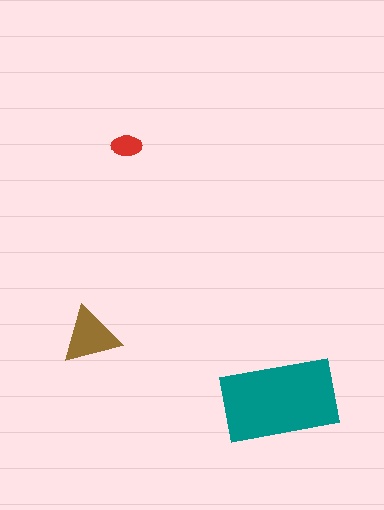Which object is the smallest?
The red ellipse.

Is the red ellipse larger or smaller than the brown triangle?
Smaller.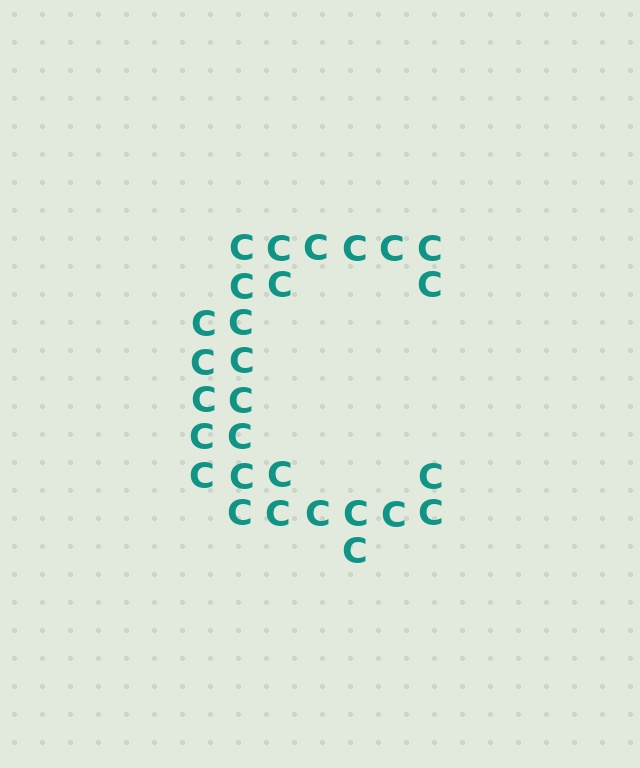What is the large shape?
The large shape is the letter C.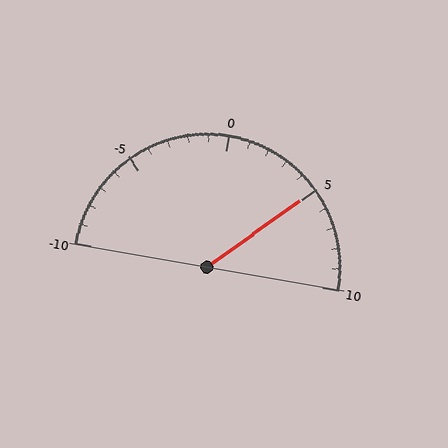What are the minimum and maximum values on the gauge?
The gauge ranges from -10 to 10.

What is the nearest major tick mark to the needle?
The nearest major tick mark is 5.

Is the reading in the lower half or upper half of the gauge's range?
The reading is in the upper half of the range (-10 to 10).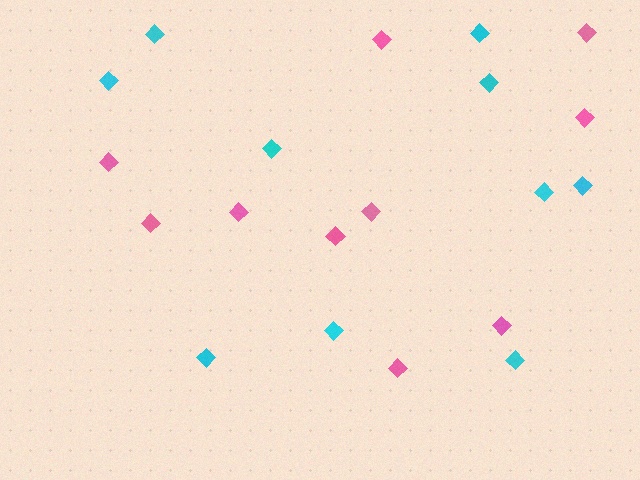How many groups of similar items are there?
There are 2 groups: one group of cyan diamonds (10) and one group of pink diamonds (10).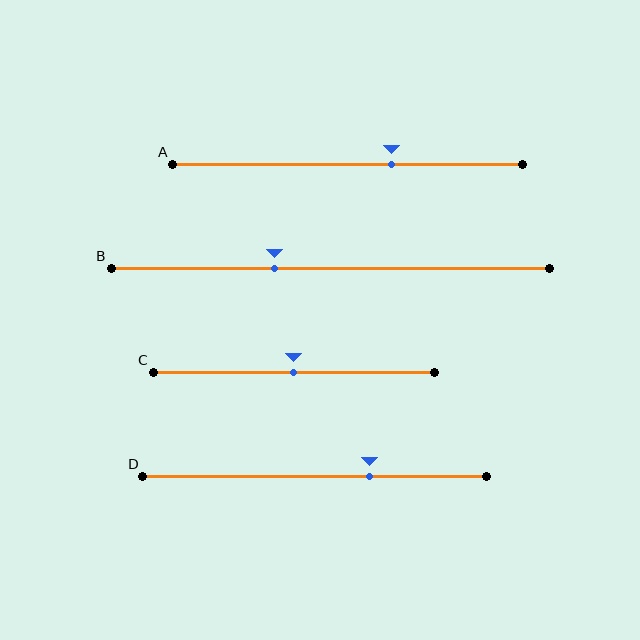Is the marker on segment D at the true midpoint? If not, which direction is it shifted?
No, the marker on segment D is shifted to the right by about 16% of the segment length.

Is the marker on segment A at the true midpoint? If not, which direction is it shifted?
No, the marker on segment A is shifted to the right by about 13% of the segment length.